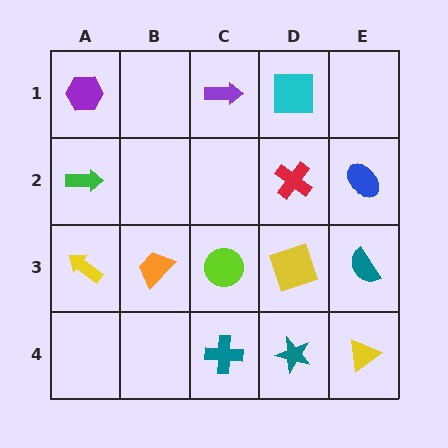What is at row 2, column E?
A blue ellipse.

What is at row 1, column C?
A purple arrow.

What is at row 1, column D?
A cyan square.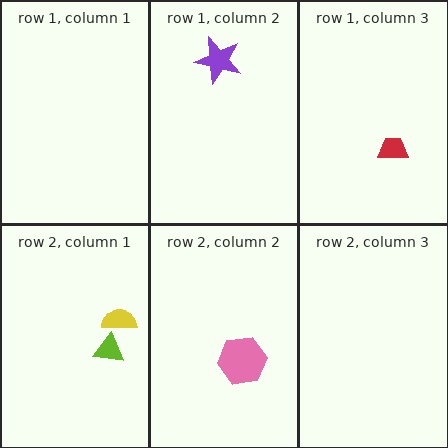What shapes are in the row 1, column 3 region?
The red trapezoid.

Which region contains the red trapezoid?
The row 1, column 3 region.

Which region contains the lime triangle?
The row 2, column 1 region.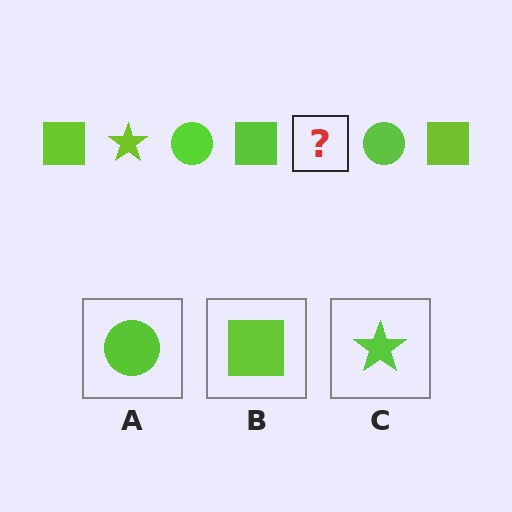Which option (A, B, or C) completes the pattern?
C.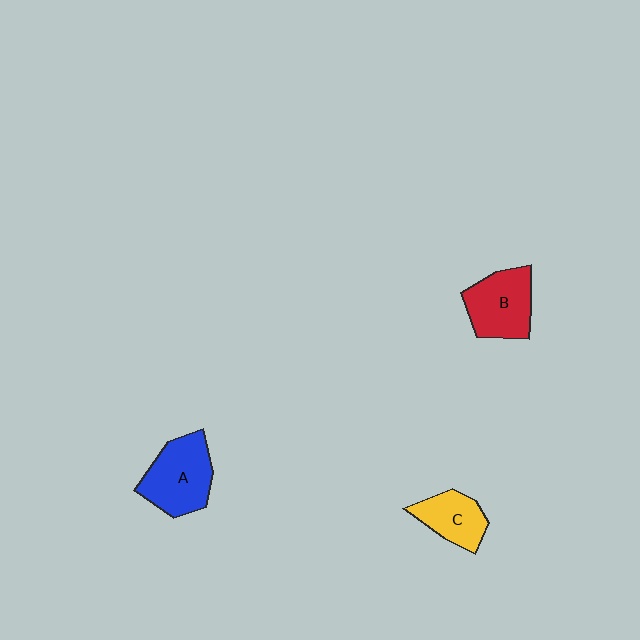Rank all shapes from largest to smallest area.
From largest to smallest: A (blue), B (red), C (yellow).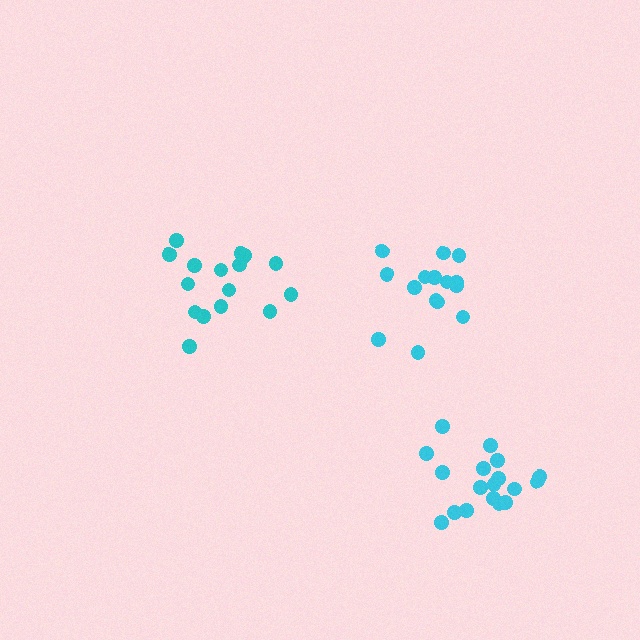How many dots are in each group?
Group 1: 16 dots, Group 2: 18 dots, Group 3: 15 dots (49 total).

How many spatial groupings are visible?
There are 3 spatial groupings.